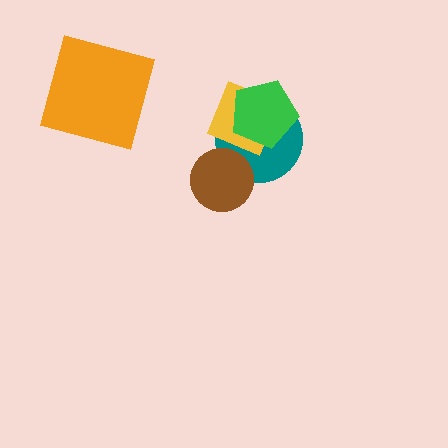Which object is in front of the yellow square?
The green pentagon is in front of the yellow square.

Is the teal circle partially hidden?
Yes, it is partially covered by another shape.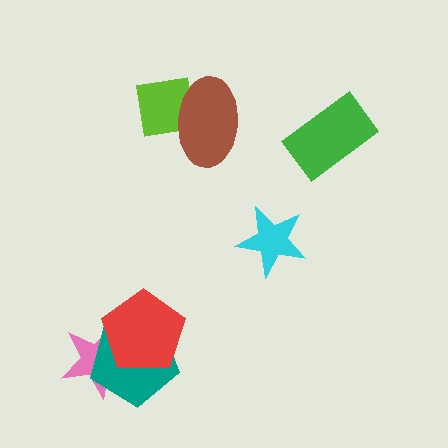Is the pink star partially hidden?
Yes, it is partially covered by another shape.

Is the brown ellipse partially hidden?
No, no other shape covers it.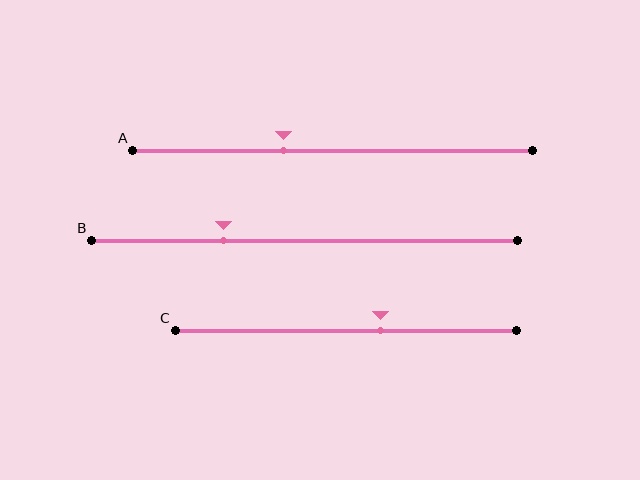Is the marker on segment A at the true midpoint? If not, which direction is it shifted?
No, the marker on segment A is shifted to the left by about 12% of the segment length.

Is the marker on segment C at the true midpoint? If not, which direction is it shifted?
No, the marker on segment C is shifted to the right by about 10% of the segment length.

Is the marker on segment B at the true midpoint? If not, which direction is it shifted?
No, the marker on segment B is shifted to the left by about 19% of the segment length.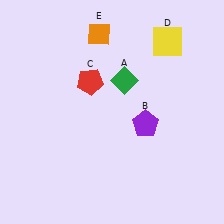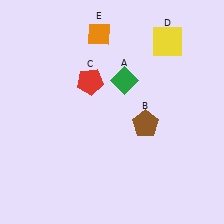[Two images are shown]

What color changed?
The pentagon (B) changed from purple in Image 1 to brown in Image 2.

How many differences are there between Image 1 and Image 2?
There is 1 difference between the two images.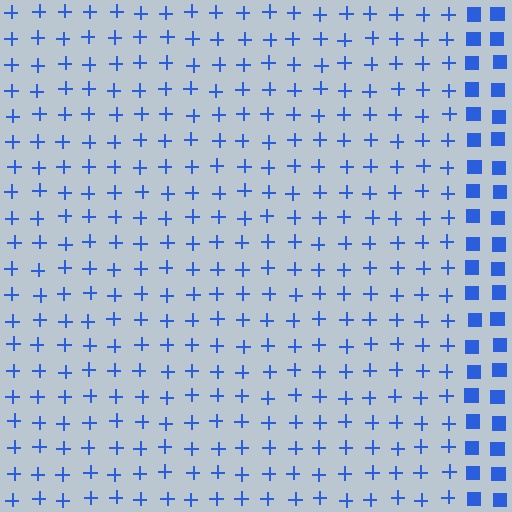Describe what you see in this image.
The image is filled with small blue elements arranged in a uniform grid. A rectangle-shaped region contains plus signs, while the surrounding area contains squares. The boundary is defined purely by the change in element shape.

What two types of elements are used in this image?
The image uses plus signs inside the rectangle region and squares outside it.